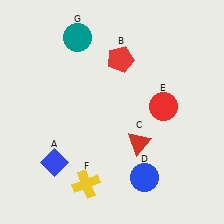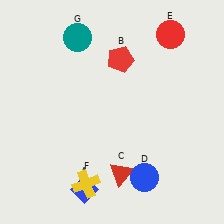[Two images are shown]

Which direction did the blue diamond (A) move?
The blue diamond (A) moved right.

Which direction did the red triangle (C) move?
The red triangle (C) moved down.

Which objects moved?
The objects that moved are: the blue diamond (A), the red triangle (C), the red circle (E).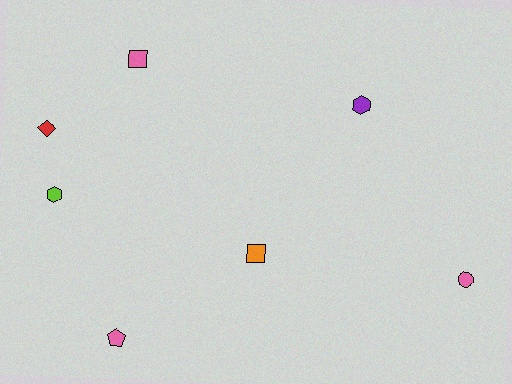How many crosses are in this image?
There are no crosses.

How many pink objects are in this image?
There are 3 pink objects.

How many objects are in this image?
There are 7 objects.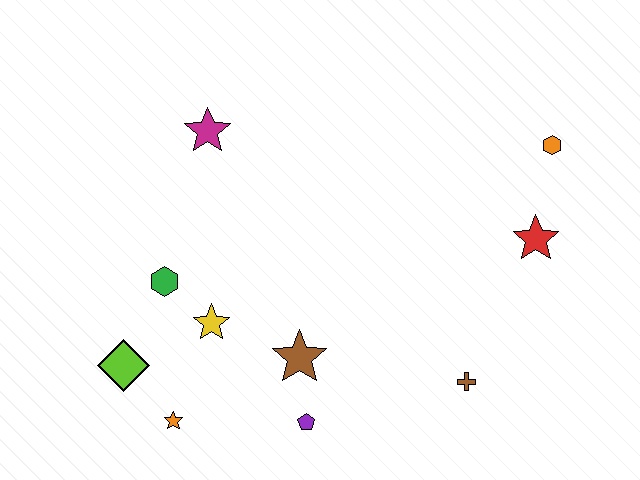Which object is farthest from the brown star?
The orange hexagon is farthest from the brown star.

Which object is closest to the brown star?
The purple pentagon is closest to the brown star.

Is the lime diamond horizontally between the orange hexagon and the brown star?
No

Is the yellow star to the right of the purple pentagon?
No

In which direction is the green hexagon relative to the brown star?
The green hexagon is to the left of the brown star.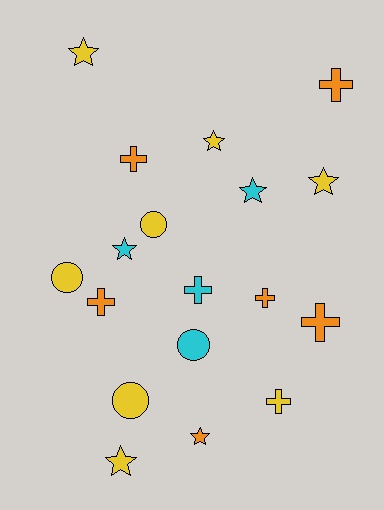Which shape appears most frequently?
Star, with 7 objects.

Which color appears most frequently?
Yellow, with 8 objects.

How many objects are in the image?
There are 18 objects.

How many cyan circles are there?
There is 1 cyan circle.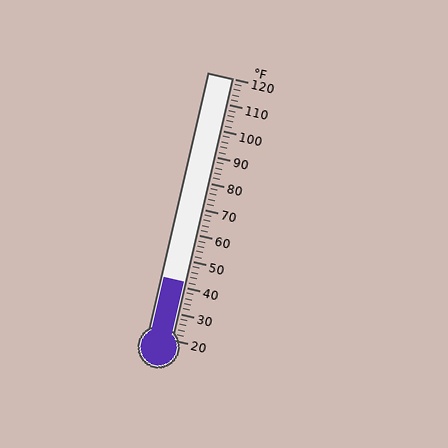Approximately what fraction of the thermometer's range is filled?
The thermometer is filled to approximately 20% of its range.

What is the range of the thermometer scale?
The thermometer scale ranges from 20°F to 120°F.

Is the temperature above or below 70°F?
The temperature is below 70°F.